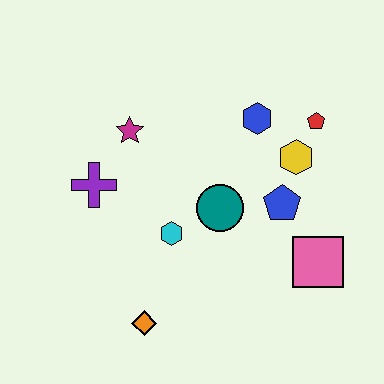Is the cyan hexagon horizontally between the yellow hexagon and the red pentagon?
No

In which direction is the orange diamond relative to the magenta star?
The orange diamond is below the magenta star.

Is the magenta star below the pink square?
No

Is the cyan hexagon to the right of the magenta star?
Yes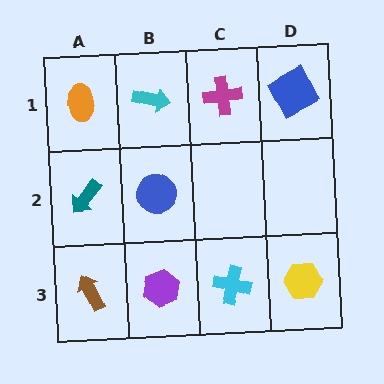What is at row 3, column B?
A purple hexagon.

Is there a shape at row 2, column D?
No, that cell is empty.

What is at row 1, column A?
An orange ellipse.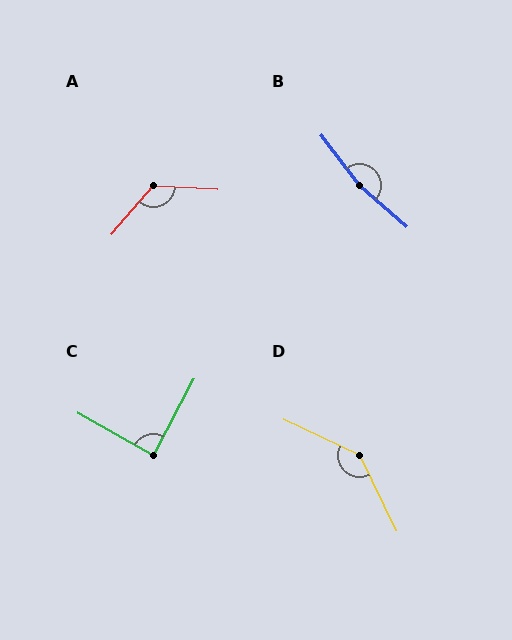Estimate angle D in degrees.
Approximately 141 degrees.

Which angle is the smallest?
C, at approximately 88 degrees.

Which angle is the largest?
B, at approximately 169 degrees.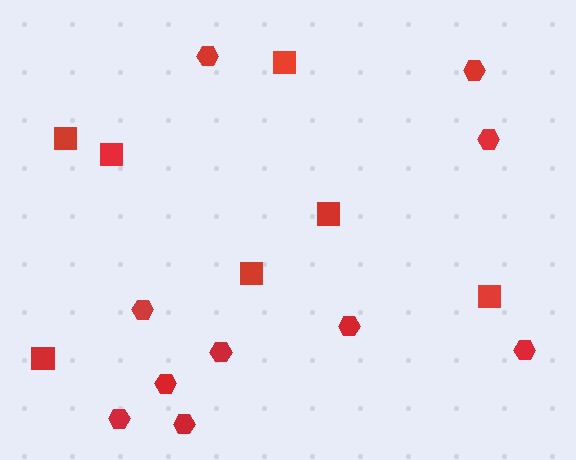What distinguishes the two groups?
There are 2 groups: one group of hexagons (10) and one group of squares (7).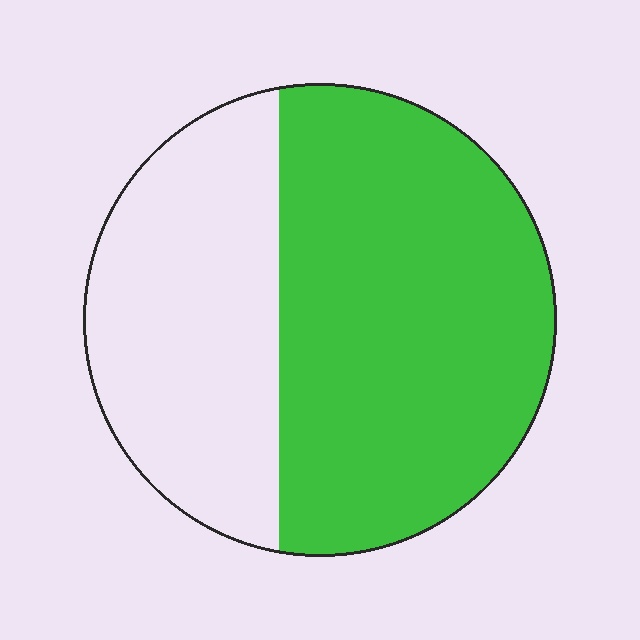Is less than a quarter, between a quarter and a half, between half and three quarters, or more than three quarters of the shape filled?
Between half and three quarters.